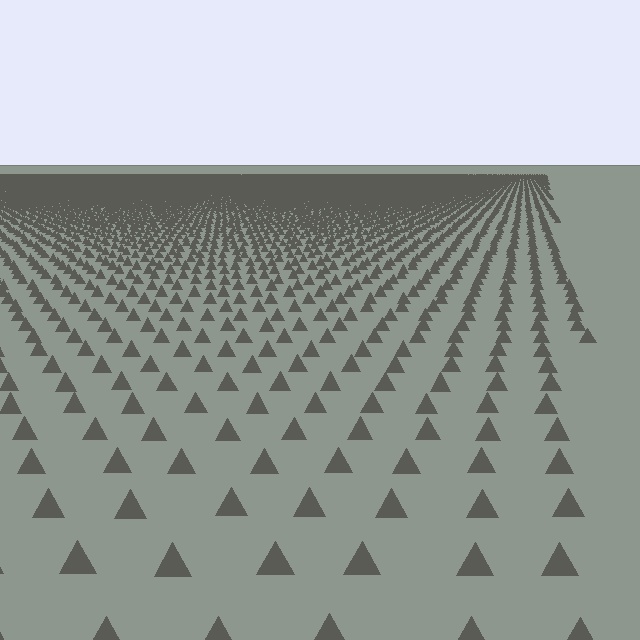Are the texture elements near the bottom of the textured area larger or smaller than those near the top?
Larger. Near the bottom, elements are closer to the viewer and appear at a bigger on-screen size.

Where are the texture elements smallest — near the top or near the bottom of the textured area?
Near the top.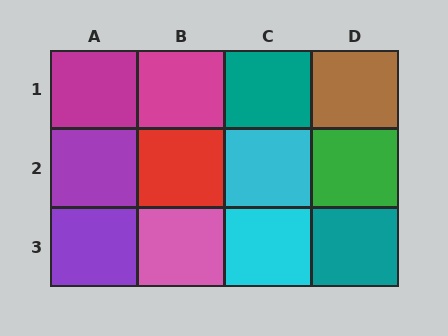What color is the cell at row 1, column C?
Teal.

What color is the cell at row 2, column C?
Cyan.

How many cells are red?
1 cell is red.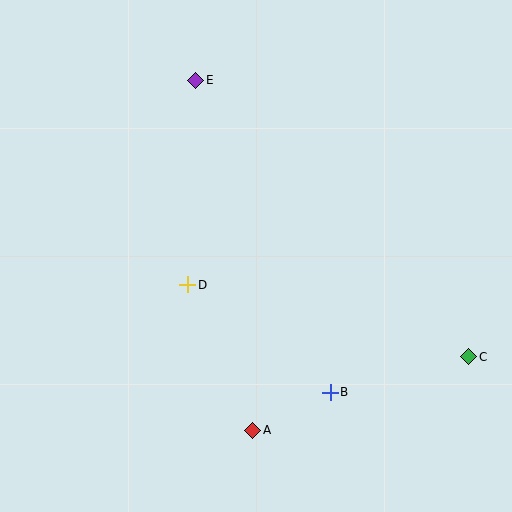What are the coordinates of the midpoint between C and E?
The midpoint between C and E is at (332, 218).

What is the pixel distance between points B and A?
The distance between B and A is 86 pixels.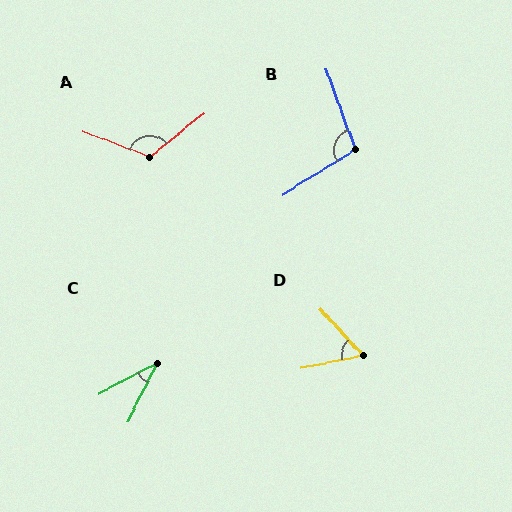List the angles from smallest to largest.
C (36°), D (59°), B (102°), A (120°).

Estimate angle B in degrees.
Approximately 102 degrees.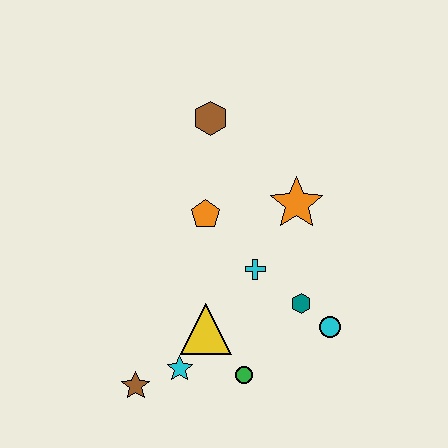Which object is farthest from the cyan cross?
The brown star is farthest from the cyan cross.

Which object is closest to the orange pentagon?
The cyan cross is closest to the orange pentagon.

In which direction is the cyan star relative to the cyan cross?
The cyan star is below the cyan cross.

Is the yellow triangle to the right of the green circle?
No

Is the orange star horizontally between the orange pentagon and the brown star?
No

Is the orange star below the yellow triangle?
No